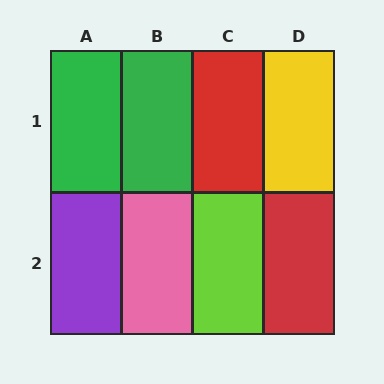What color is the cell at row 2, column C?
Lime.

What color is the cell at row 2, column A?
Purple.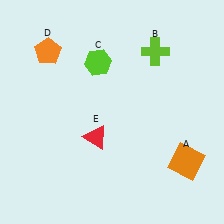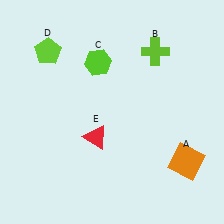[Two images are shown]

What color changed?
The pentagon (D) changed from orange in Image 1 to lime in Image 2.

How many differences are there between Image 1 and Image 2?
There is 1 difference between the two images.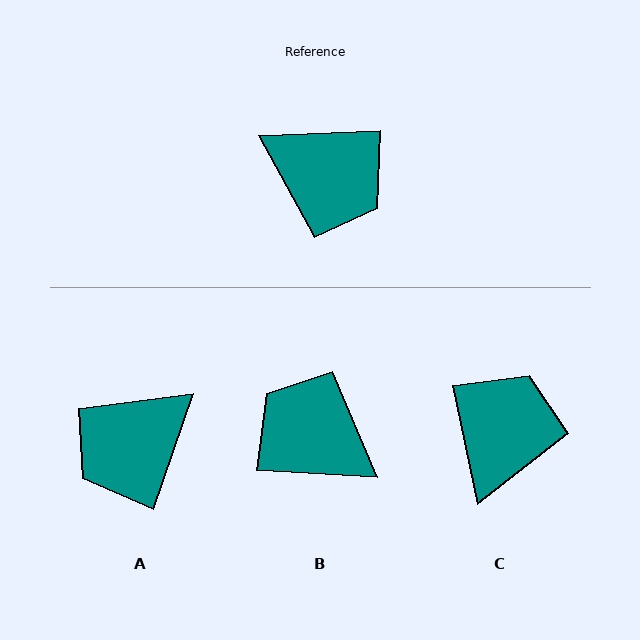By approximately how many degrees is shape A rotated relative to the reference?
Approximately 111 degrees clockwise.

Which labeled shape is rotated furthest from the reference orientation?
B, about 174 degrees away.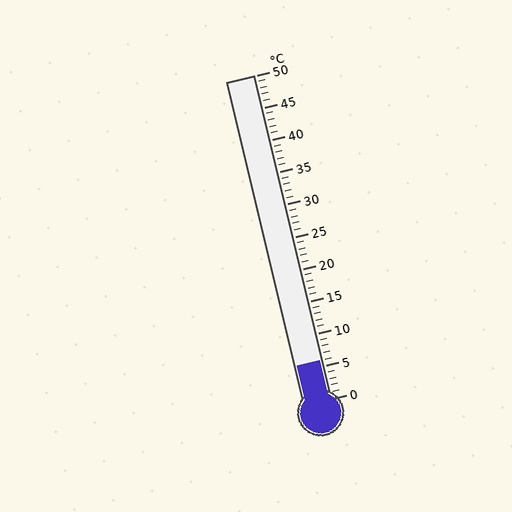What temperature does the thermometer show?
The thermometer shows approximately 6°C.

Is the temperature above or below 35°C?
The temperature is below 35°C.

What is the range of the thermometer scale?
The thermometer scale ranges from 0°C to 50°C.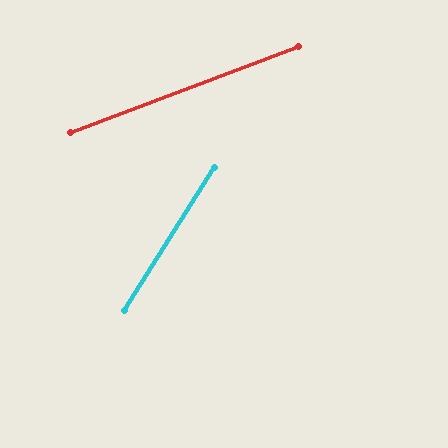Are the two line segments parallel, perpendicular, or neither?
Neither parallel nor perpendicular — they differ by about 37°.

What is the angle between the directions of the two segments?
Approximately 37 degrees.